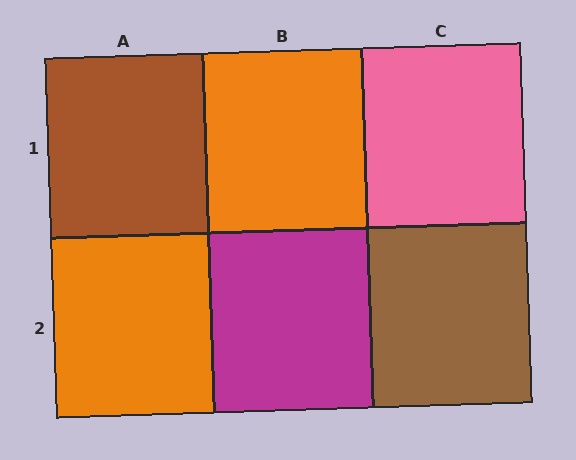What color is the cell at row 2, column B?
Magenta.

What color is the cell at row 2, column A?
Orange.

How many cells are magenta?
1 cell is magenta.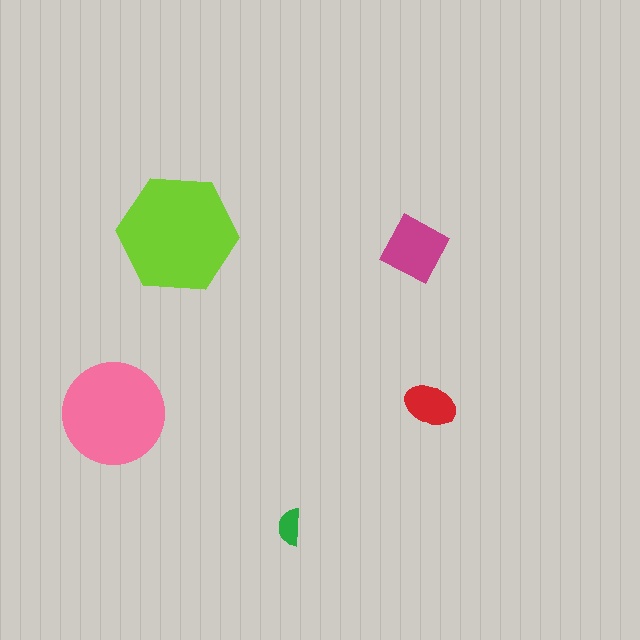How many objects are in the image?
There are 5 objects in the image.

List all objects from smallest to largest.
The green semicircle, the red ellipse, the magenta diamond, the pink circle, the lime hexagon.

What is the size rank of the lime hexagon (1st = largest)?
1st.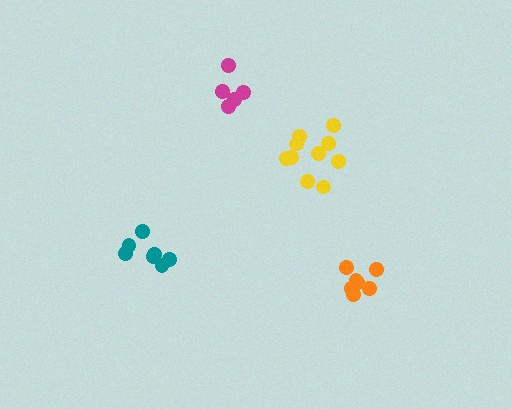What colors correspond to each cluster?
The clusters are colored: yellow, orange, magenta, teal.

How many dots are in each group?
Group 1: 10 dots, Group 2: 7 dots, Group 3: 5 dots, Group 4: 7 dots (29 total).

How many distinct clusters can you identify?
There are 4 distinct clusters.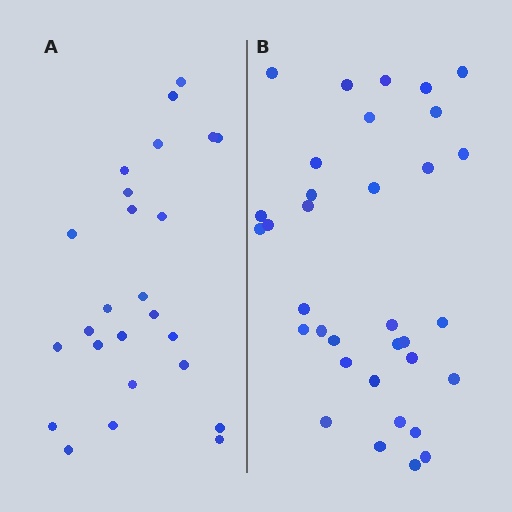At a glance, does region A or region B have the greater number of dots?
Region B (the right region) has more dots.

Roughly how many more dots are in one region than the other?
Region B has roughly 8 or so more dots than region A.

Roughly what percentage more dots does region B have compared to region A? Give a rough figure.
About 35% more.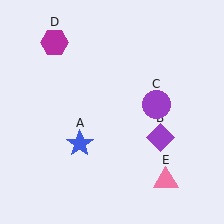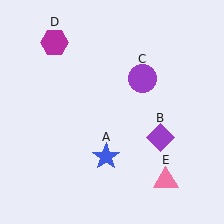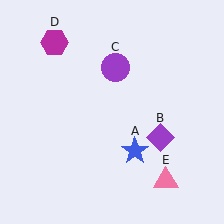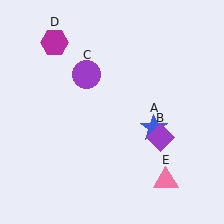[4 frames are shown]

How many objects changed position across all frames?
2 objects changed position: blue star (object A), purple circle (object C).